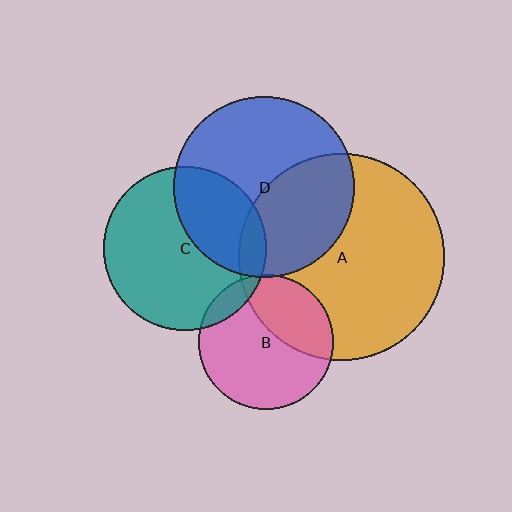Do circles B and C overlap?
Yes.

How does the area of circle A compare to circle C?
Approximately 1.6 times.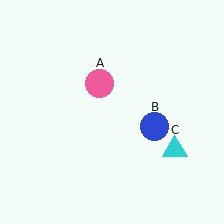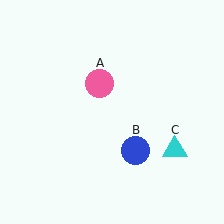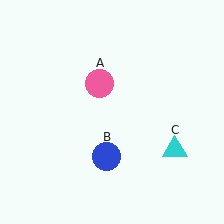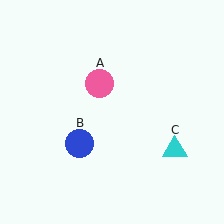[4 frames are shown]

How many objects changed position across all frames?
1 object changed position: blue circle (object B).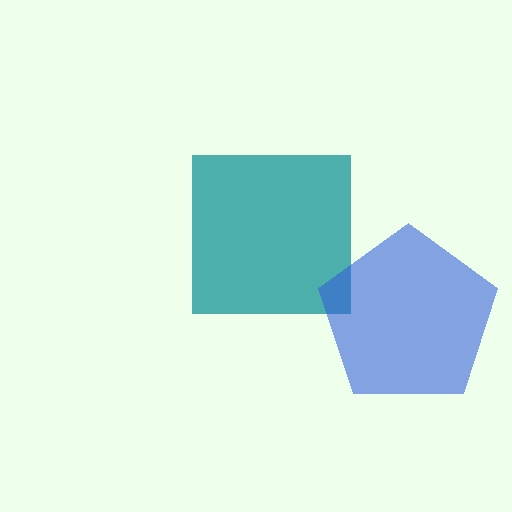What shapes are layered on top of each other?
The layered shapes are: a teal square, a blue pentagon.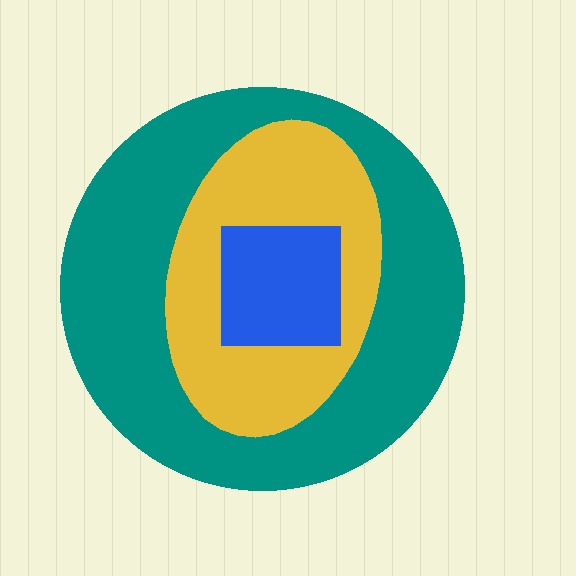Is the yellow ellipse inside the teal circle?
Yes.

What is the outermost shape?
The teal circle.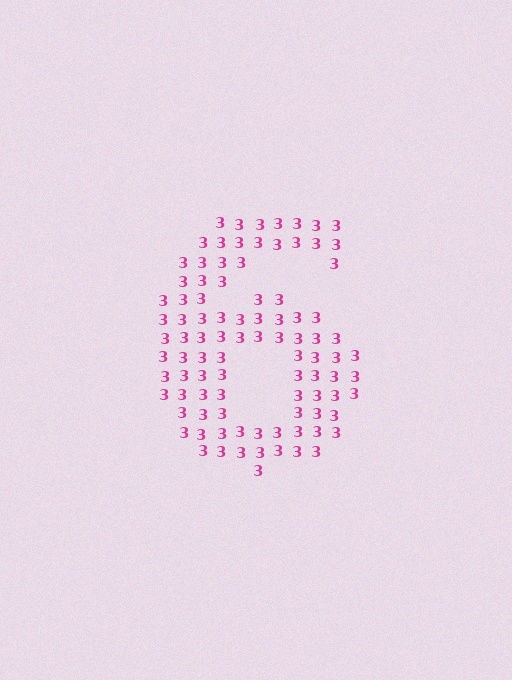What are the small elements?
The small elements are digit 3's.